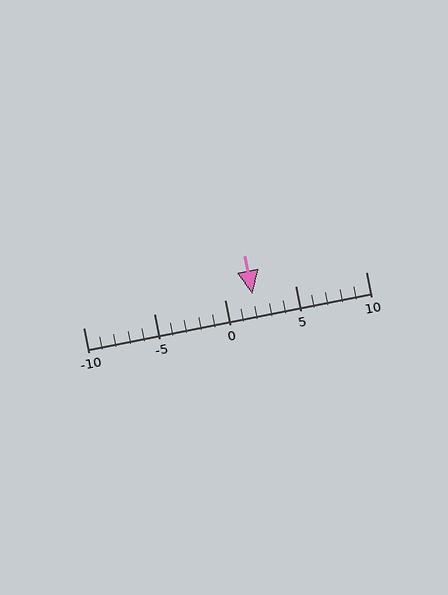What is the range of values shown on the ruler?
The ruler shows values from -10 to 10.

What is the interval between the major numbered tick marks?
The major tick marks are spaced 5 units apart.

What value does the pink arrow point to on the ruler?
The pink arrow points to approximately 2.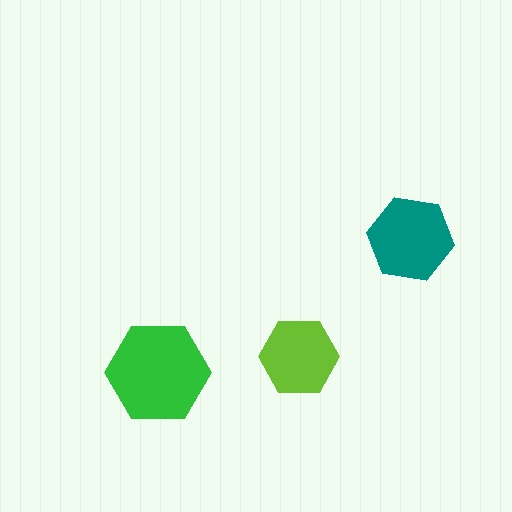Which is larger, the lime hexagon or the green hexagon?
The green one.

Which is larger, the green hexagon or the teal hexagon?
The green one.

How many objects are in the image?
There are 3 objects in the image.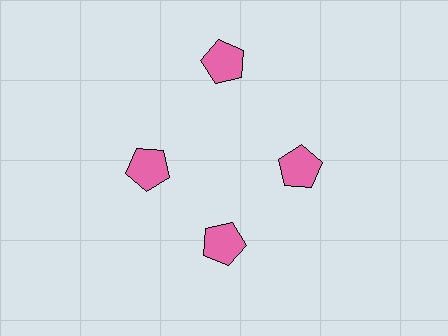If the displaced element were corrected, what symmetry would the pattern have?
It would have 4-fold rotational symmetry — the pattern would map onto itself every 90 degrees.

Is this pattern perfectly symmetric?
No. The 4 pink pentagons are arranged in a ring, but one element near the 12 o'clock position is pushed outward from the center, breaking the 4-fold rotational symmetry.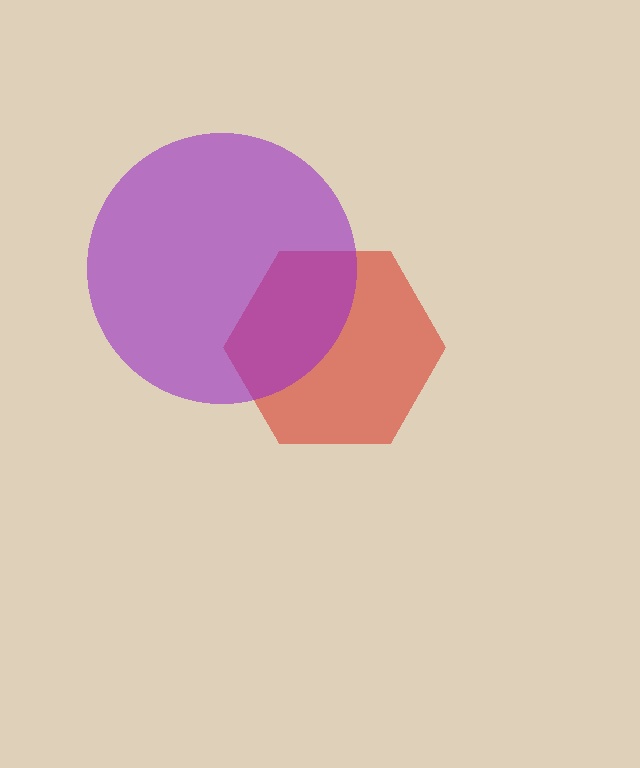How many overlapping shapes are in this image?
There are 2 overlapping shapes in the image.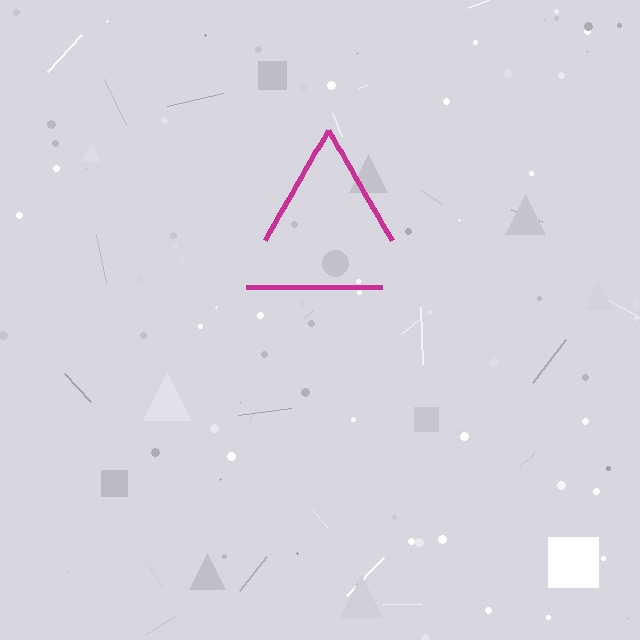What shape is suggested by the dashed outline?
The dashed outline suggests a triangle.